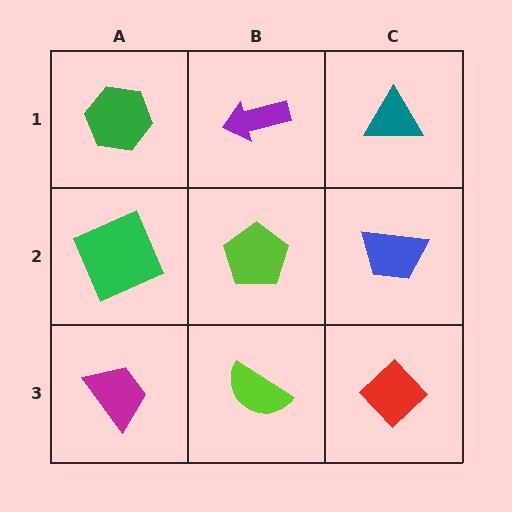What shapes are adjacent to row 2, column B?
A purple arrow (row 1, column B), a lime semicircle (row 3, column B), a green square (row 2, column A), a blue trapezoid (row 2, column C).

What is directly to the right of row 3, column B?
A red diamond.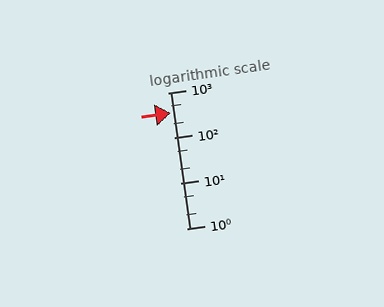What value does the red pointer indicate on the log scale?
The pointer indicates approximately 360.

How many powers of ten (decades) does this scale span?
The scale spans 3 decades, from 1 to 1000.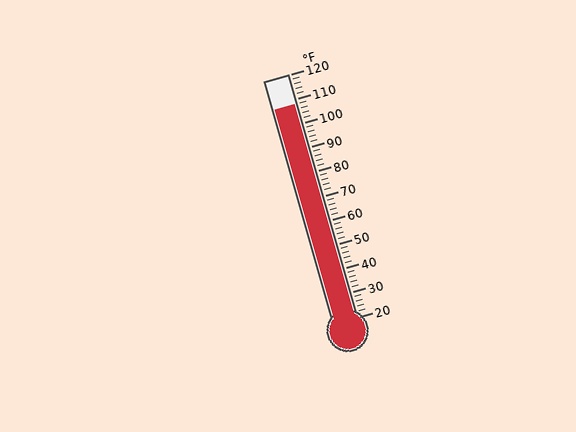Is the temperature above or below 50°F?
The temperature is above 50°F.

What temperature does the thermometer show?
The thermometer shows approximately 108°F.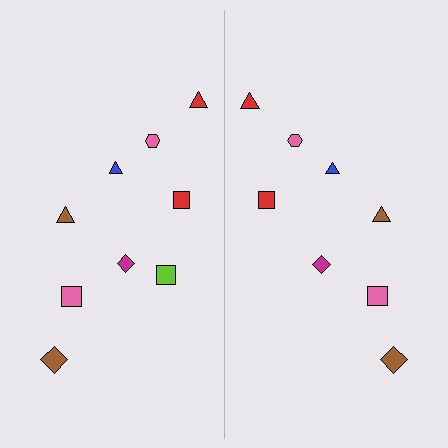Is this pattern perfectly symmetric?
No, the pattern is not perfectly symmetric. A lime square is missing from the right side.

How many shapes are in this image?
There are 17 shapes in this image.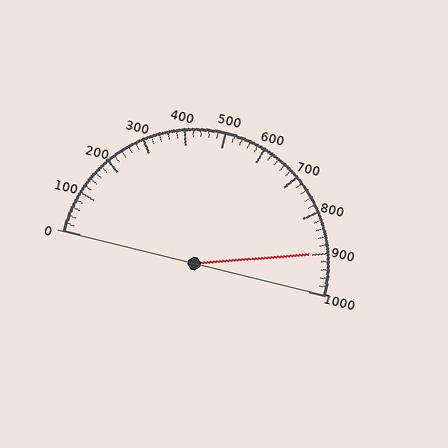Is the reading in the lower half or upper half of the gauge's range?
The reading is in the upper half of the range (0 to 1000).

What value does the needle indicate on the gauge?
The needle indicates approximately 900.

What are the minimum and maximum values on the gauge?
The gauge ranges from 0 to 1000.